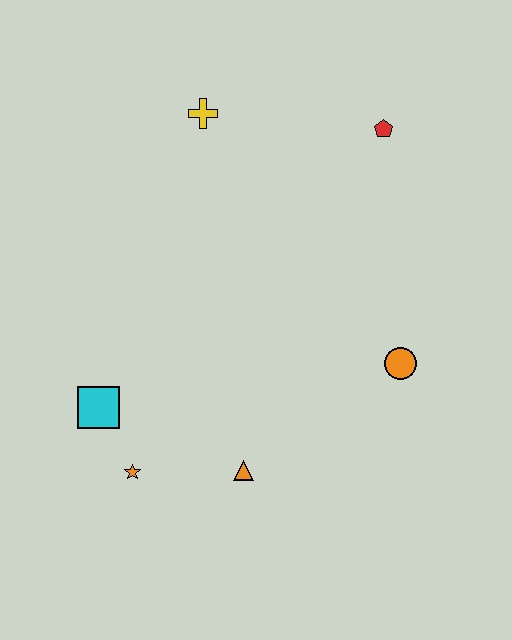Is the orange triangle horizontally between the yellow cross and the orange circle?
Yes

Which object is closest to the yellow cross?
The red pentagon is closest to the yellow cross.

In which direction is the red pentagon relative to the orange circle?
The red pentagon is above the orange circle.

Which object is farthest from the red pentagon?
The orange star is farthest from the red pentagon.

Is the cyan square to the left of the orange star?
Yes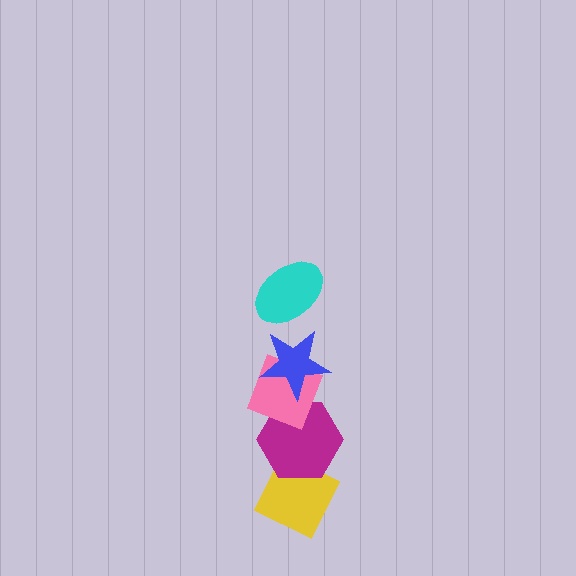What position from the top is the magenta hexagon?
The magenta hexagon is 4th from the top.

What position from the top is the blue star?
The blue star is 2nd from the top.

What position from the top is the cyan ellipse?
The cyan ellipse is 1st from the top.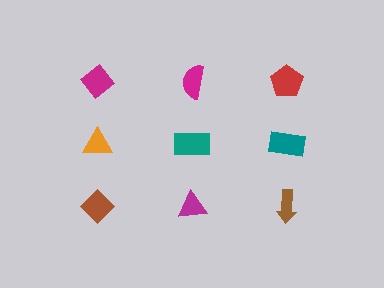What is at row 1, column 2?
A magenta semicircle.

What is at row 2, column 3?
A teal rectangle.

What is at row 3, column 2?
A magenta triangle.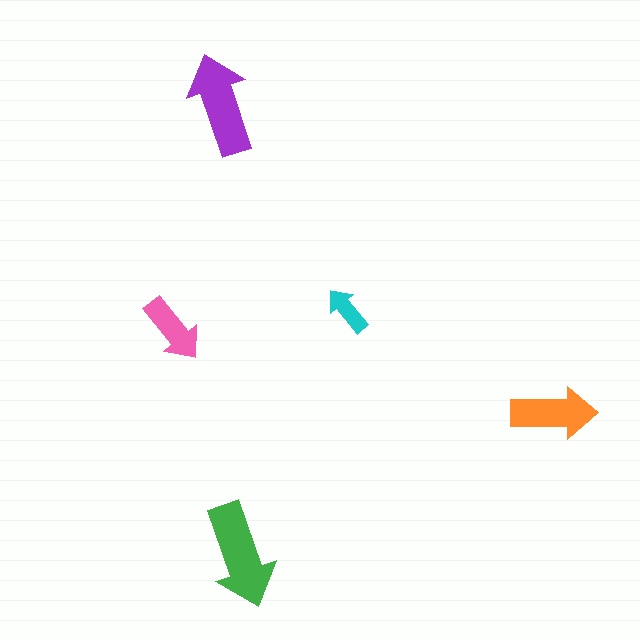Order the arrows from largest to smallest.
the green one, the purple one, the orange one, the pink one, the cyan one.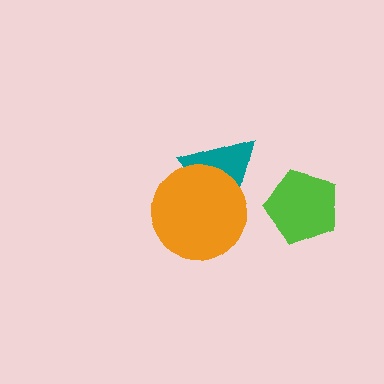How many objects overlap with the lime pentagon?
0 objects overlap with the lime pentagon.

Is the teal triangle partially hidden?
Yes, it is partially covered by another shape.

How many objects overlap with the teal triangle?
1 object overlaps with the teal triangle.